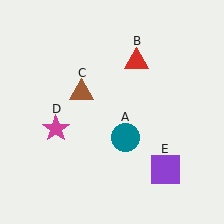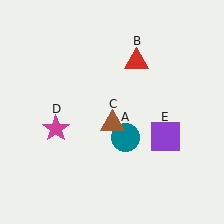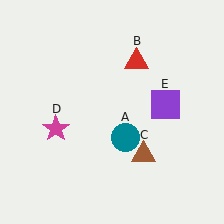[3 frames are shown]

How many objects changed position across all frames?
2 objects changed position: brown triangle (object C), purple square (object E).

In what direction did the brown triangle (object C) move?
The brown triangle (object C) moved down and to the right.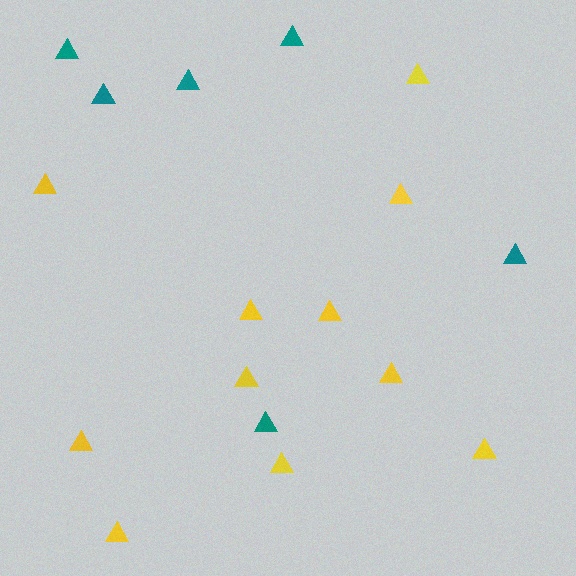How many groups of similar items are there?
There are 2 groups: one group of yellow triangles (11) and one group of teal triangles (6).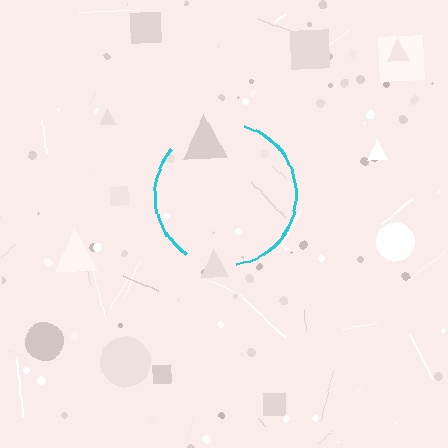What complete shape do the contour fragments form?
The contour fragments form a circle.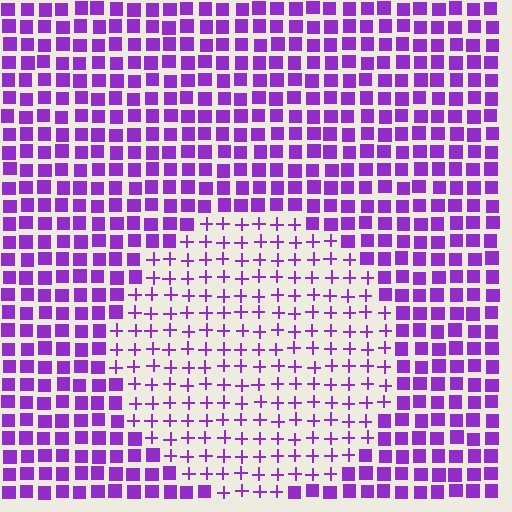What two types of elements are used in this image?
The image uses plus signs inside the circle region and squares outside it.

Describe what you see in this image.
The image is filled with small purple elements arranged in a uniform grid. A circle-shaped region contains plus signs, while the surrounding area contains squares. The boundary is defined purely by the change in element shape.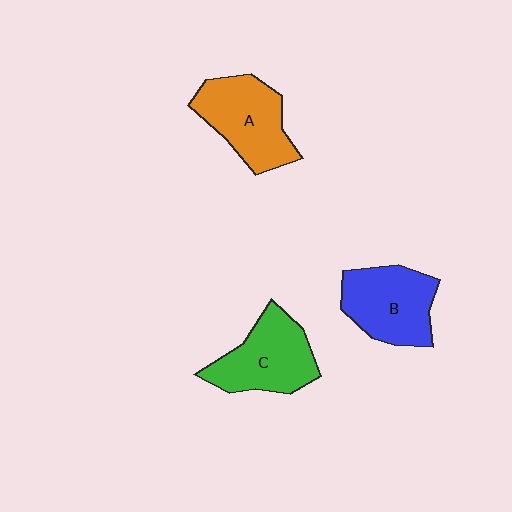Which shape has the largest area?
Shape A (orange).